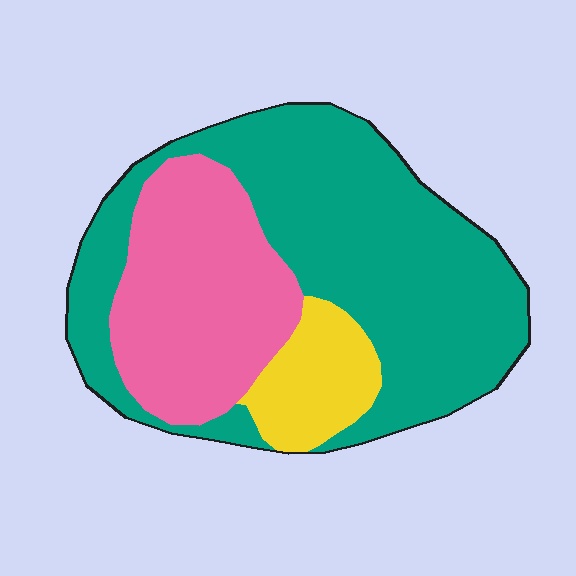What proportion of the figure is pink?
Pink covers 30% of the figure.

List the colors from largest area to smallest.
From largest to smallest: teal, pink, yellow.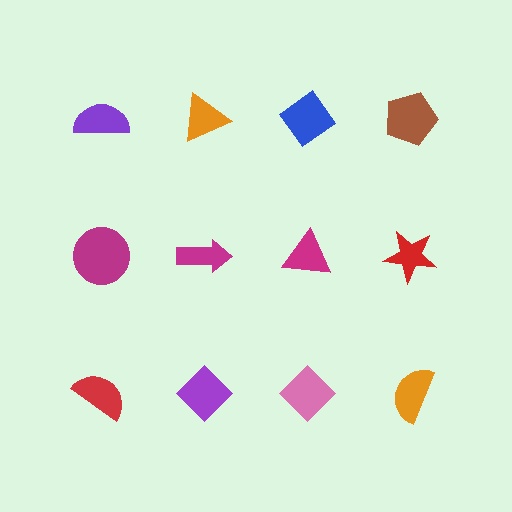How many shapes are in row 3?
4 shapes.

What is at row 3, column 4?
An orange semicircle.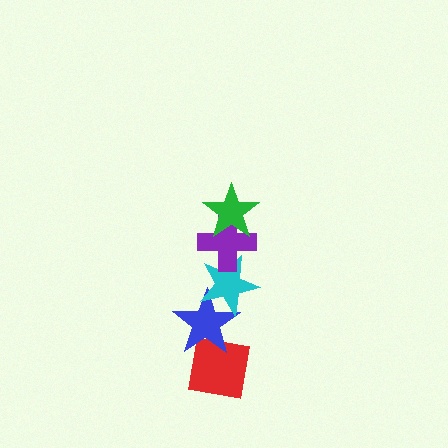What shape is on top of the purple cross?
The green star is on top of the purple cross.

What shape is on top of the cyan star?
The purple cross is on top of the cyan star.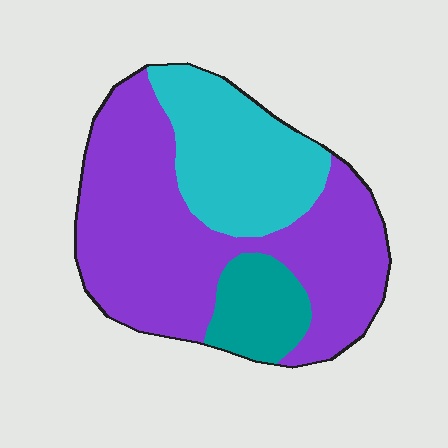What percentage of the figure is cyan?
Cyan covers 28% of the figure.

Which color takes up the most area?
Purple, at roughly 60%.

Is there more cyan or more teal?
Cyan.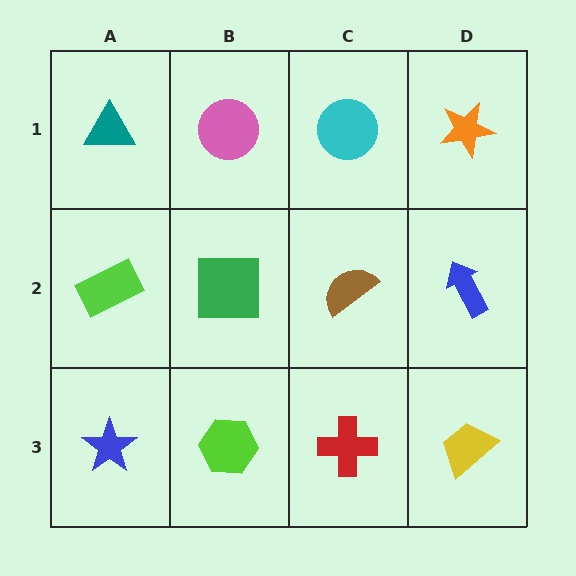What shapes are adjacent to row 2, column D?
An orange star (row 1, column D), a yellow trapezoid (row 3, column D), a brown semicircle (row 2, column C).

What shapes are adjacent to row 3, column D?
A blue arrow (row 2, column D), a red cross (row 3, column C).